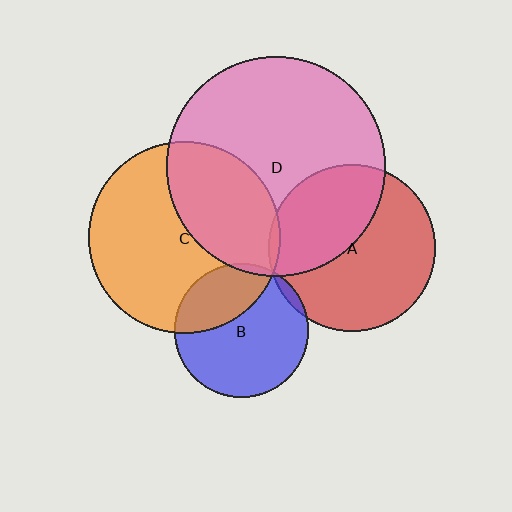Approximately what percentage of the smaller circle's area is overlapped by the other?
Approximately 30%.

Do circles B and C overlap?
Yes.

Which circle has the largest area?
Circle D (pink).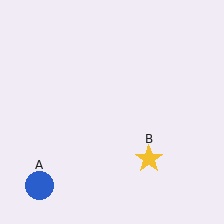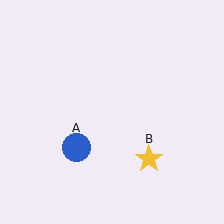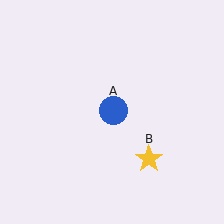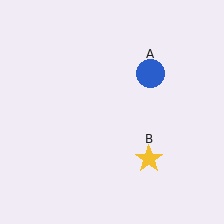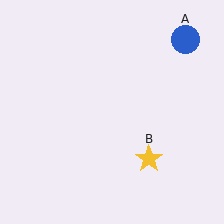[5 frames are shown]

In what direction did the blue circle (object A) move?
The blue circle (object A) moved up and to the right.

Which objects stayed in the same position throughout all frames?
Yellow star (object B) remained stationary.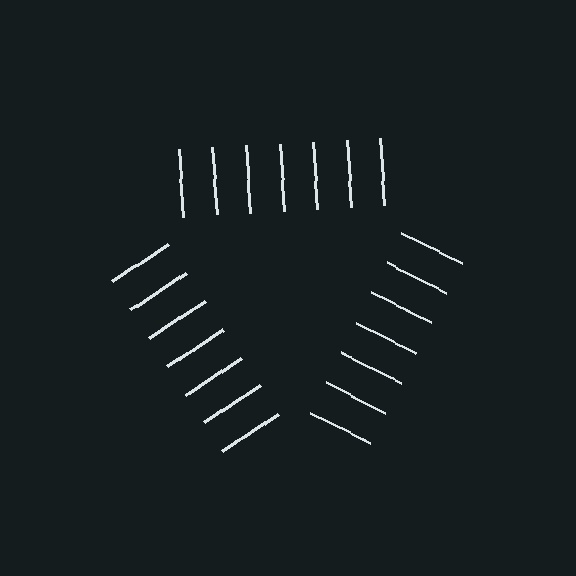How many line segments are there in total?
21 — 7 along each of the 3 edges.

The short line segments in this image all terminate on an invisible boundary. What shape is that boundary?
An illusory triangle — the line segments terminate on its edges but no continuous stroke is drawn.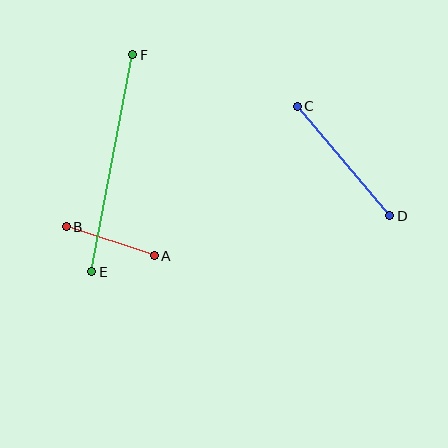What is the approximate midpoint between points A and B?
The midpoint is at approximately (110, 241) pixels.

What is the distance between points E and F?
The distance is approximately 221 pixels.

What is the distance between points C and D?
The distance is approximately 143 pixels.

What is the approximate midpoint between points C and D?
The midpoint is at approximately (344, 161) pixels.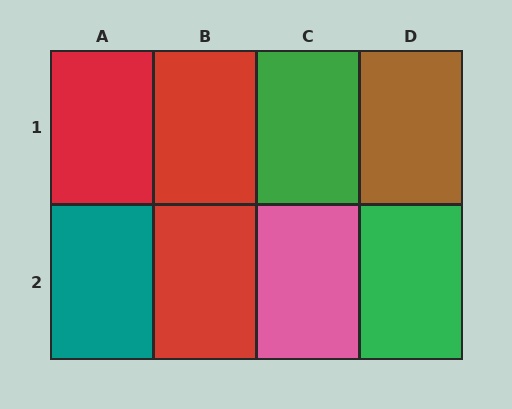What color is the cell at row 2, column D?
Green.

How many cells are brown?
1 cell is brown.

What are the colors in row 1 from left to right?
Red, red, green, brown.